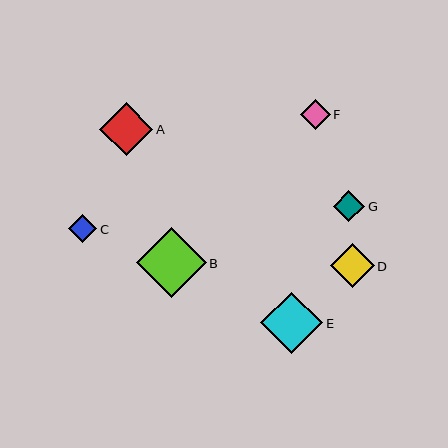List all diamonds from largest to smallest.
From largest to smallest: B, E, A, D, G, F, C.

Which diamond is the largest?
Diamond B is the largest with a size of approximately 70 pixels.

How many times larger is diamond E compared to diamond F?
Diamond E is approximately 2.1 times the size of diamond F.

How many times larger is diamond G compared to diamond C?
Diamond G is approximately 1.1 times the size of diamond C.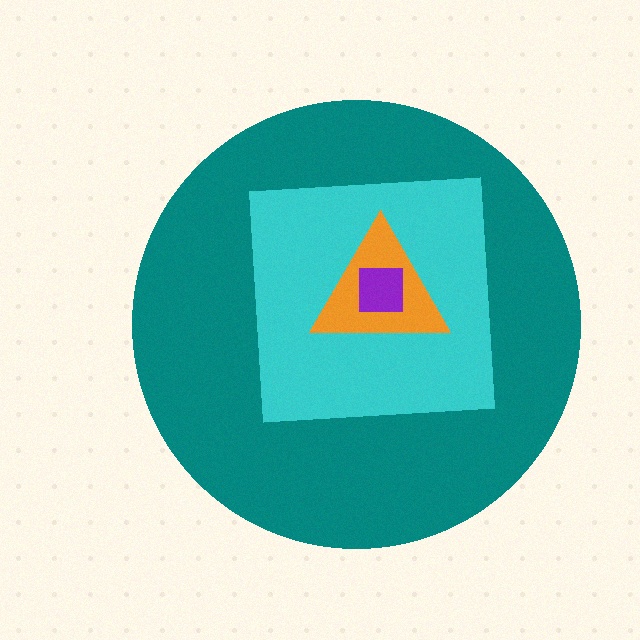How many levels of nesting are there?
4.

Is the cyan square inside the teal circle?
Yes.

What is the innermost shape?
The purple square.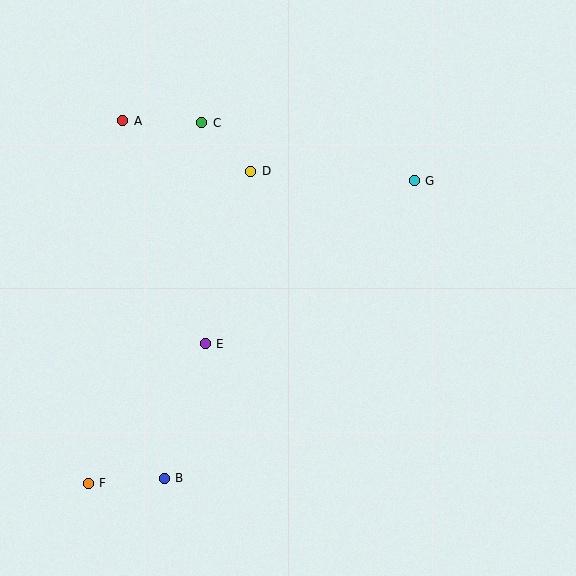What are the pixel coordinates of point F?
Point F is at (88, 483).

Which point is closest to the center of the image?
Point E at (205, 344) is closest to the center.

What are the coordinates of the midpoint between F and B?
The midpoint between F and B is at (126, 481).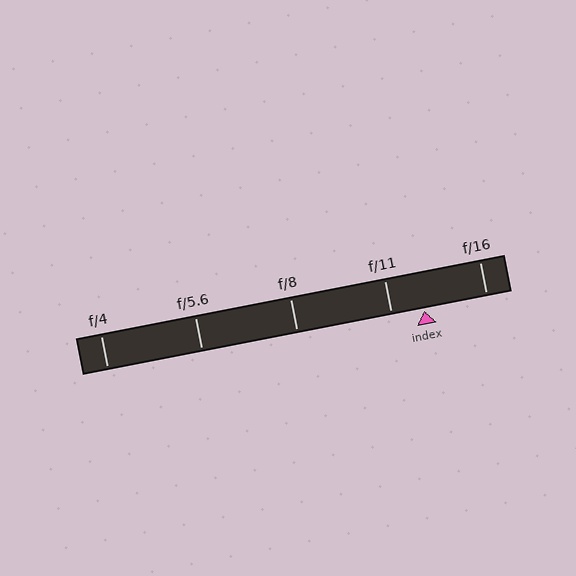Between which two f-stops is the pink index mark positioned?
The index mark is between f/11 and f/16.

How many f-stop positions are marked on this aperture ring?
There are 5 f-stop positions marked.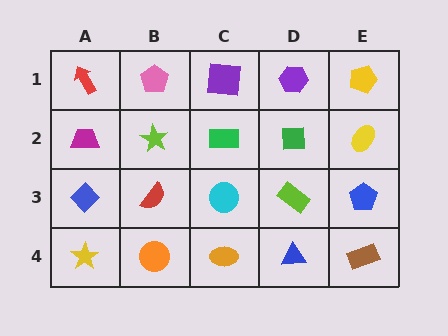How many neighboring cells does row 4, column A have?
2.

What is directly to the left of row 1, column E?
A purple hexagon.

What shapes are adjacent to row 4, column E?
A blue pentagon (row 3, column E), a blue triangle (row 4, column D).